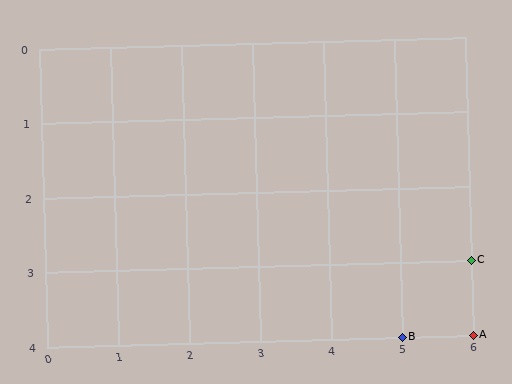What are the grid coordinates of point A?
Point A is at grid coordinates (6, 4).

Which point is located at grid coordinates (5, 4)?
Point B is at (5, 4).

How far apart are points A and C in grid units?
Points A and C are 1 row apart.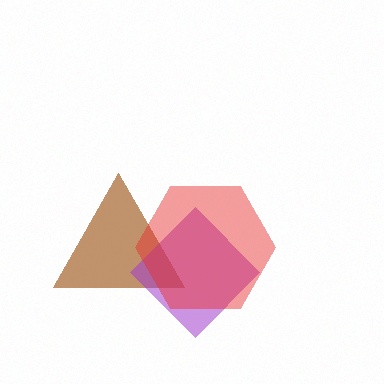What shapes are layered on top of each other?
The layered shapes are: a brown triangle, a purple diamond, a red hexagon.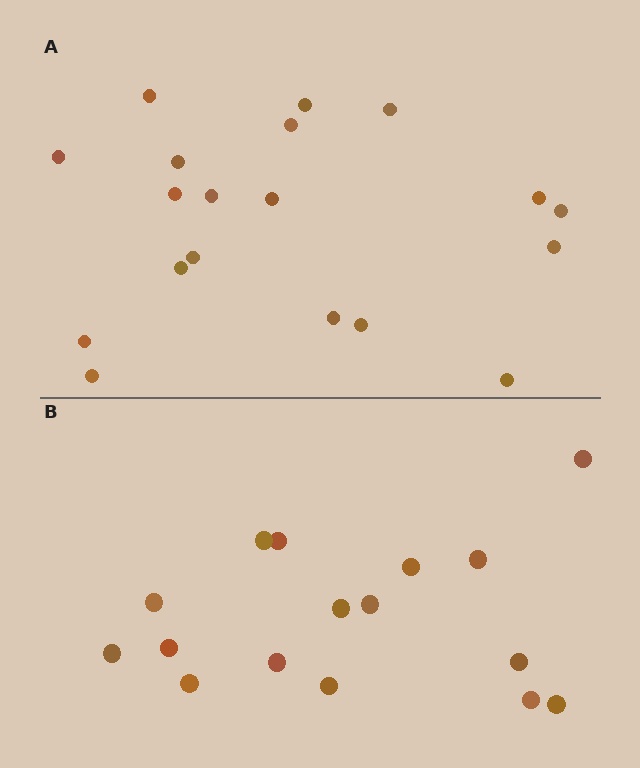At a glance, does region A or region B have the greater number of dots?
Region A (the top region) has more dots.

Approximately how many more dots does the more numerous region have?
Region A has just a few more — roughly 2 or 3 more dots than region B.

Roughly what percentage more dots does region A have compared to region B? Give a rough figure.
About 20% more.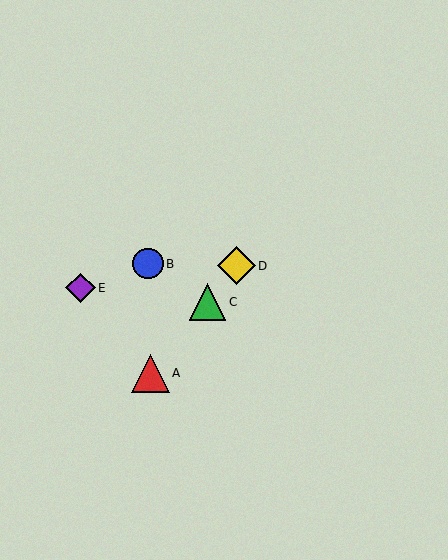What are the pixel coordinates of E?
Object E is at (81, 288).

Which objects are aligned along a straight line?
Objects A, C, D are aligned along a straight line.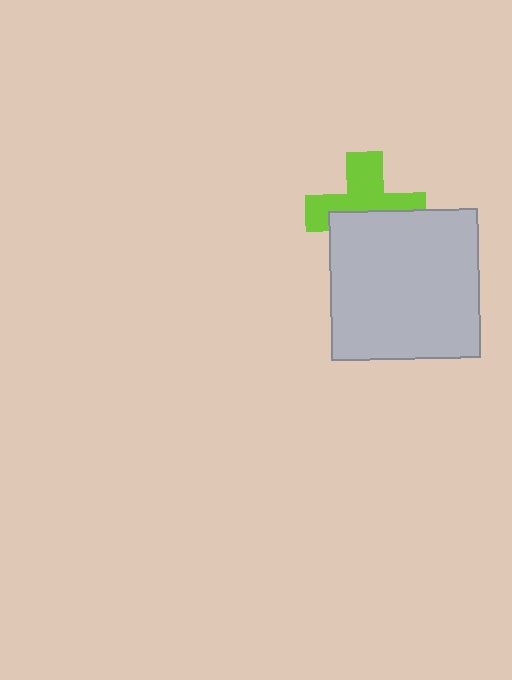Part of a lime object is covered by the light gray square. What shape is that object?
It is a cross.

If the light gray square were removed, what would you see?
You would see the complete lime cross.